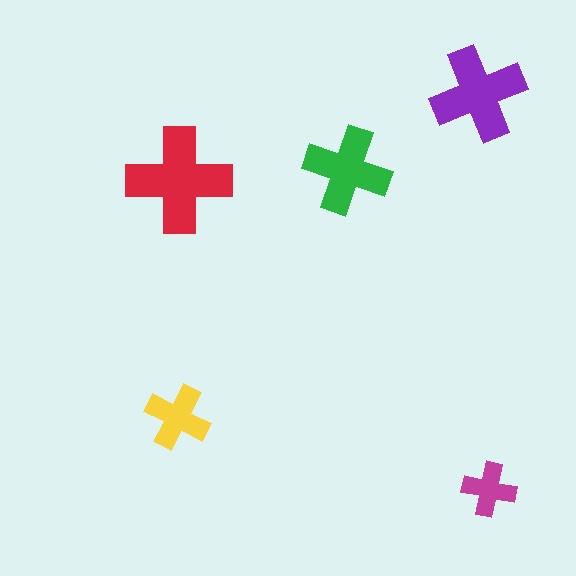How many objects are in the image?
There are 5 objects in the image.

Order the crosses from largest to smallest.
the red one, the purple one, the green one, the yellow one, the magenta one.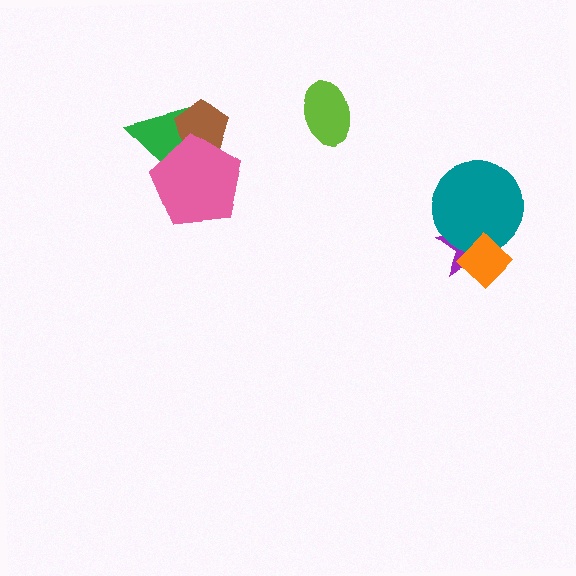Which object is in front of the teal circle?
The orange diamond is in front of the teal circle.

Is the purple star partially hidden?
Yes, it is partially covered by another shape.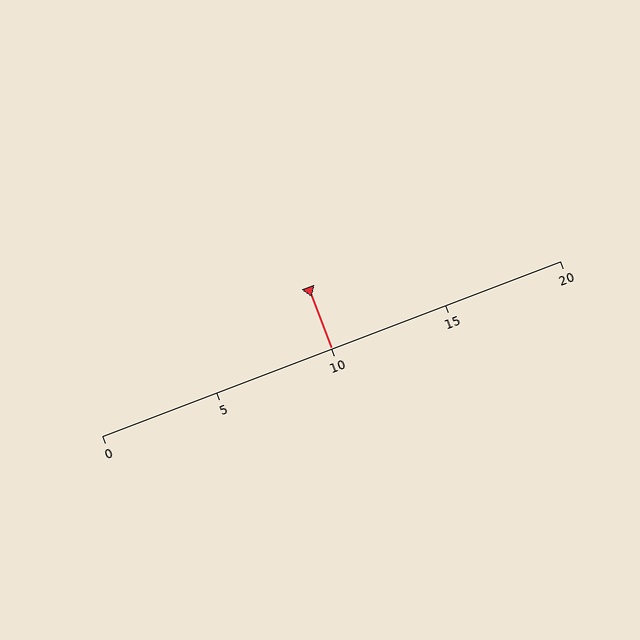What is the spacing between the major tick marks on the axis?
The major ticks are spaced 5 apart.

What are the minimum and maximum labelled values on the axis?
The axis runs from 0 to 20.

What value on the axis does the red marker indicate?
The marker indicates approximately 10.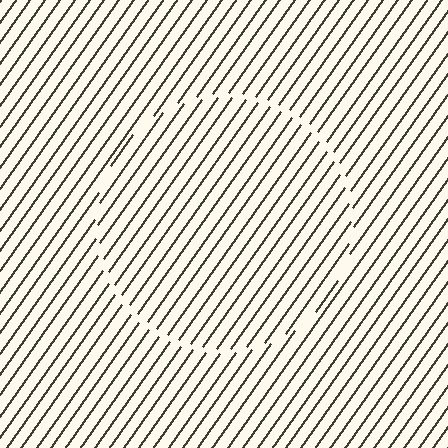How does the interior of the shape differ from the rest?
The interior of the shape contains the same grating, shifted by half a period — the contour is defined by the phase discontinuity where line-ends from the inner and outer gratings abut.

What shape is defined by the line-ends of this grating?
An illusory circle. The interior of the shape contains the same grating, shifted by half a period — the contour is defined by the phase discontinuity where line-ends from the inner and outer gratings abut.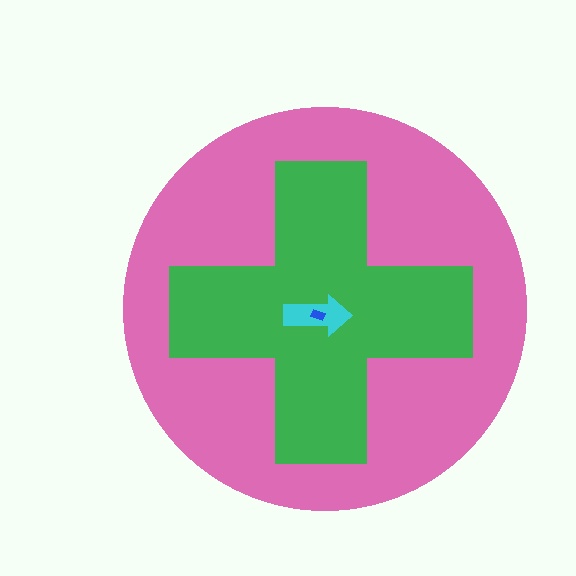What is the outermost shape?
The pink circle.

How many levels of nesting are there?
4.